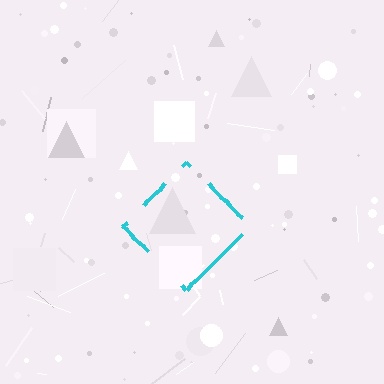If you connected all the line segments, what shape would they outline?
They would outline a diamond.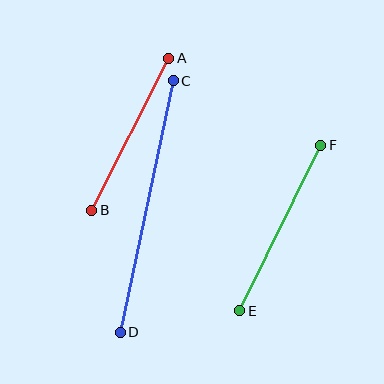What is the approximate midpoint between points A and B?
The midpoint is at approximately (130, 134) pixels.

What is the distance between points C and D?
The distance is approximately 257 pixels.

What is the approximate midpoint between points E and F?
The midpoint is at approximately (280, 228) pixels.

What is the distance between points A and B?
The distance is approximately 171 pixels.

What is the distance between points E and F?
The distance is approximately 185 pixels.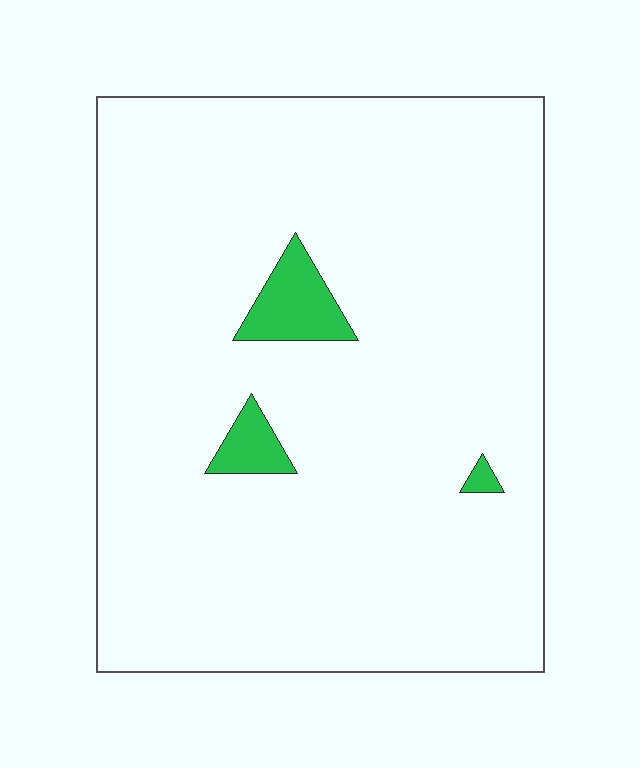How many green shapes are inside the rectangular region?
3.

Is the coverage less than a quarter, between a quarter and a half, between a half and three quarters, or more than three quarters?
Less than a quarter.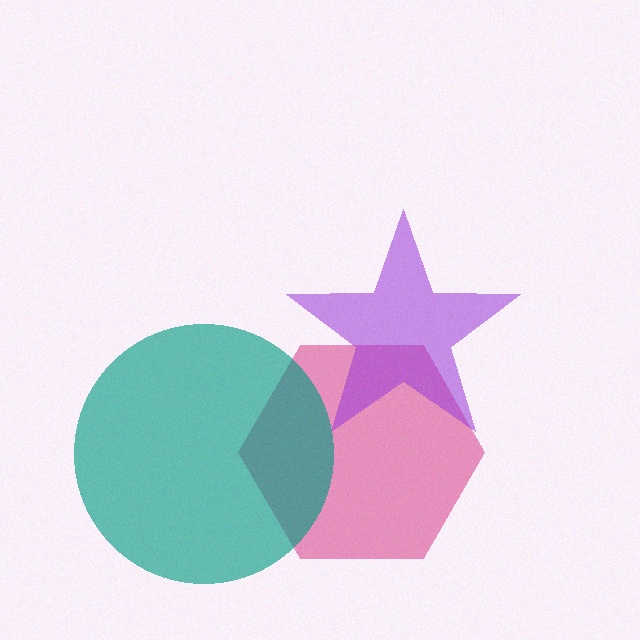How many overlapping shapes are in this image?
There are 3 overlapping shapes in the image.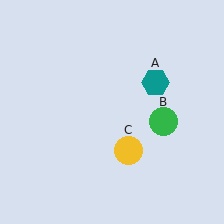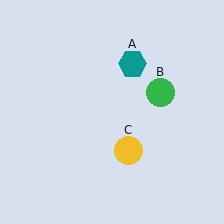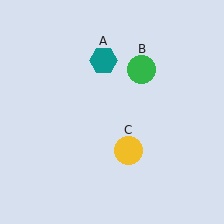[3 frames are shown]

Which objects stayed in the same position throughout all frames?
Yellow circle (object C) remained stationary.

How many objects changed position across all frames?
2 objects changed position: teal hexagon (object A), green circle (object B).